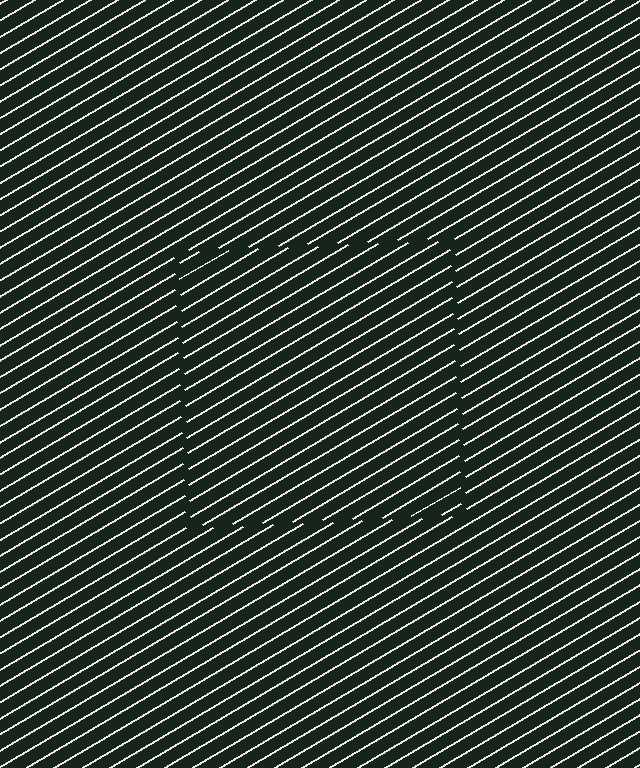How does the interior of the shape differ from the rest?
The interior of the shape contains the same grating, shifted by half a period — the contour is defined by the phase discontinuity where line-ends from the inner and outer gratings abut.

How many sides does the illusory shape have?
4 sides — the line-ends trace a square.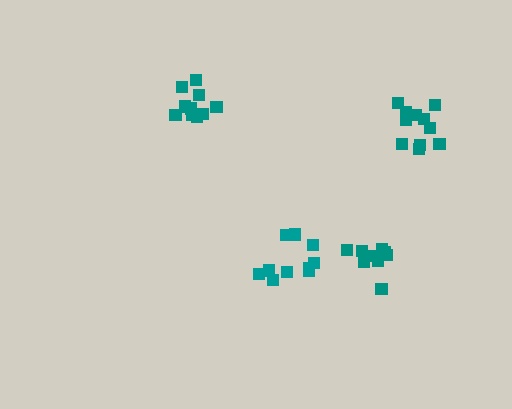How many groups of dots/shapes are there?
There are 4 groups.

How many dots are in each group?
Group 1: 10 dots, Group 2: 10 dots, Group 3: 12 dots, Group 4: 11 dots (43 total).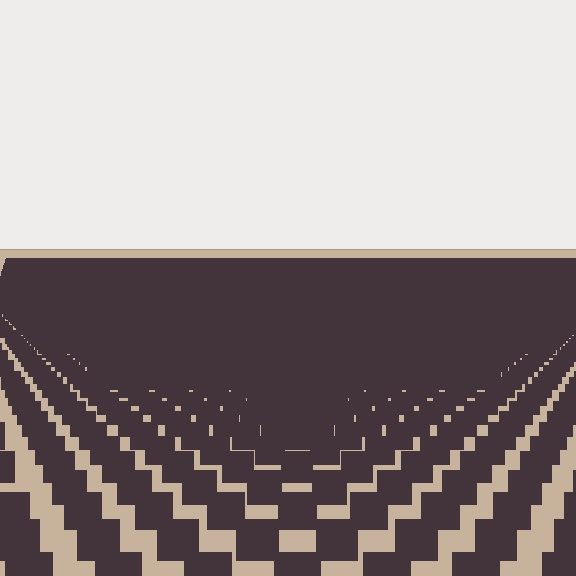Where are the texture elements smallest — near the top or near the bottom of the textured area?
Near the top.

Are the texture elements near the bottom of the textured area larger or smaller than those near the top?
Larger. Near the bottom, elements are closer to the viewer and appear at a bigger on-screen size.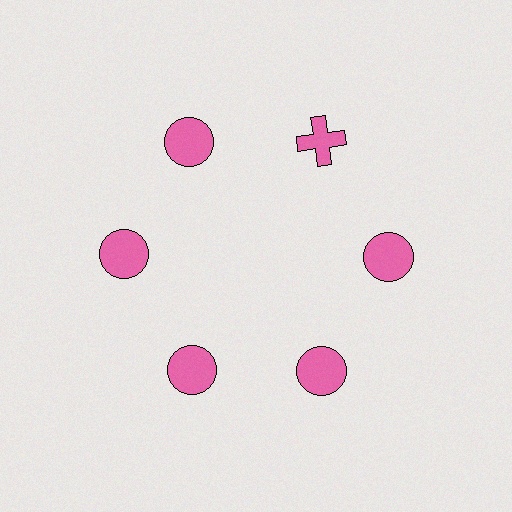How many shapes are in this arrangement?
There are 6 shapes arranged in a ring pattern.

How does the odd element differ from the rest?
It has a different shape: cross instead of circle.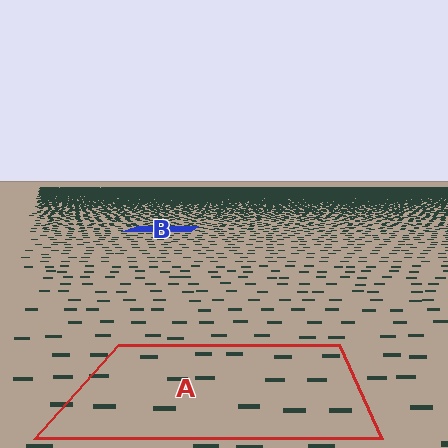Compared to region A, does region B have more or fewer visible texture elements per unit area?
Region B has more texture elements per unit area — they are packed more densely because it is farther away.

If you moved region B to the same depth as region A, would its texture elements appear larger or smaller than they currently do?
They would appear larger. At a closer depth, the same texture elements are projected at a bigger on-screen size.